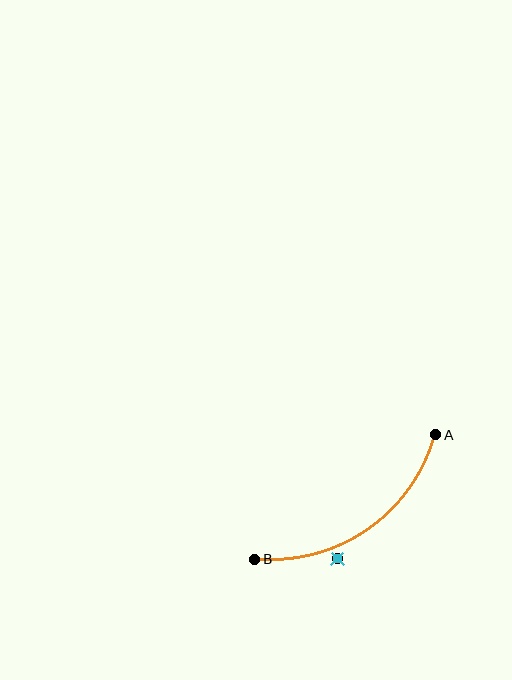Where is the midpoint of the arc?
The arc midpoint is the point on the curve farthest from the straight line joining A and B. It sits below and to the right of that line.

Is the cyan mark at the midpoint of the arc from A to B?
No — the cyan mark does not lie on the arc at all. It sits slightly outside the curve.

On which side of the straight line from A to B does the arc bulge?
The arc bulges below and to the right of the straight line connecting A and B.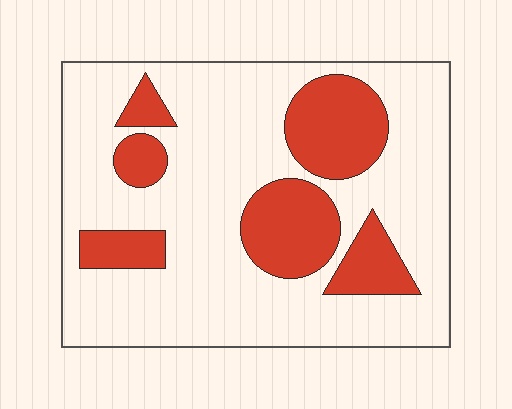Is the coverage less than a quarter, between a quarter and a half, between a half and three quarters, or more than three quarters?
Between a quarter and a half.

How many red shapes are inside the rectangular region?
6.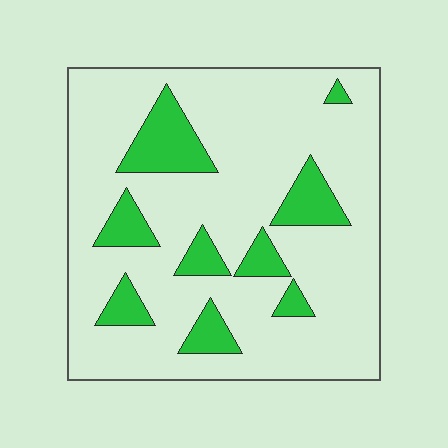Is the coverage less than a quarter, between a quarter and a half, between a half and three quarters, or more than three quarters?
Less than a quarter.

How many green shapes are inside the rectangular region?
9.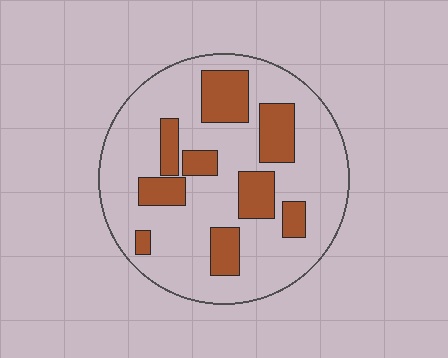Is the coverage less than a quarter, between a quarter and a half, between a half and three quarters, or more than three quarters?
Between a quarter and a half.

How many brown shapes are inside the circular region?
9.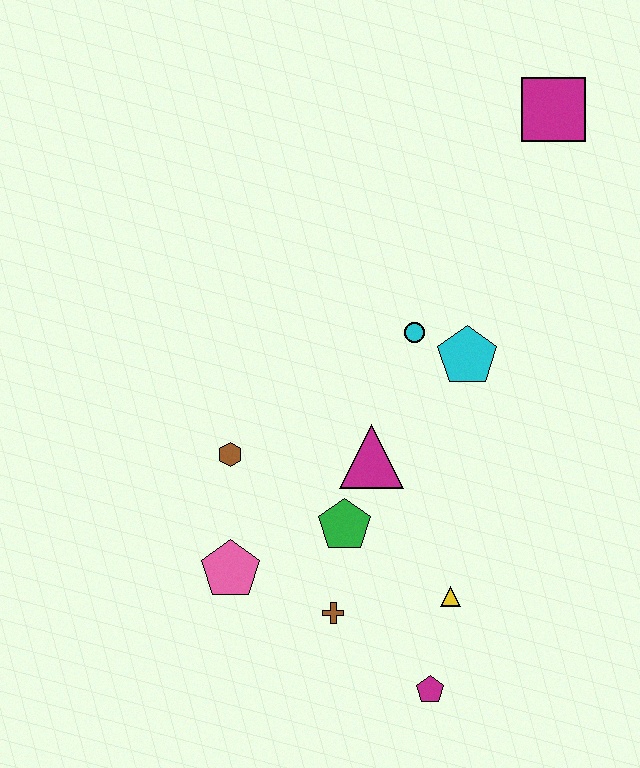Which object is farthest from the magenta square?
The magenta pentagon is farthest from the magenta square.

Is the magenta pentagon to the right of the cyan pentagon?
No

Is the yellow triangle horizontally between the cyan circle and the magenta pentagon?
No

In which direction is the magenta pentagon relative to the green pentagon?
The magenta pentagon is below the green pentagon.